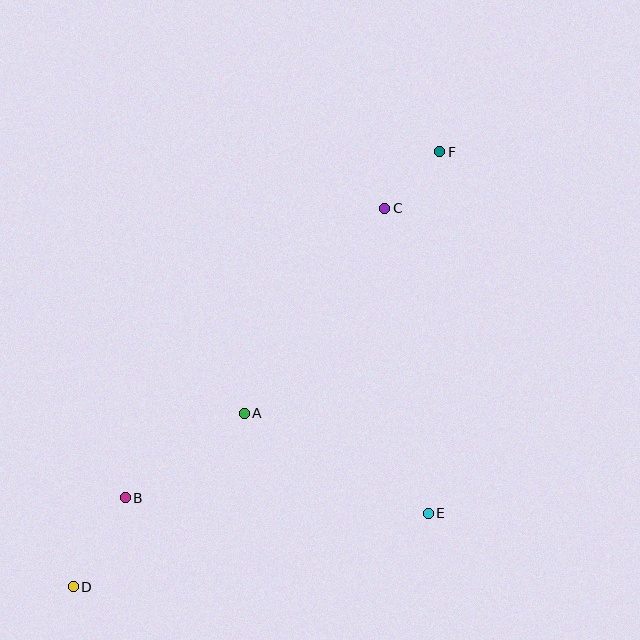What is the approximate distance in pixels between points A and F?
The distance between A and F is approximately 326 pixels.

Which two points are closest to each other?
Points C and F are closest to each other.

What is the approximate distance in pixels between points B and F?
The distance between B and F is approximately 468 pixels.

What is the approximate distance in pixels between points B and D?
The distance between B and D is approximately 103 pixels.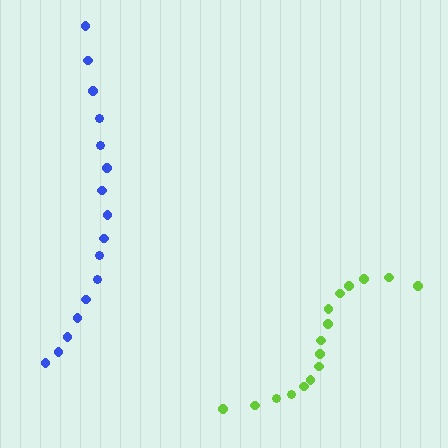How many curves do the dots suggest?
There are 2 distinct paths.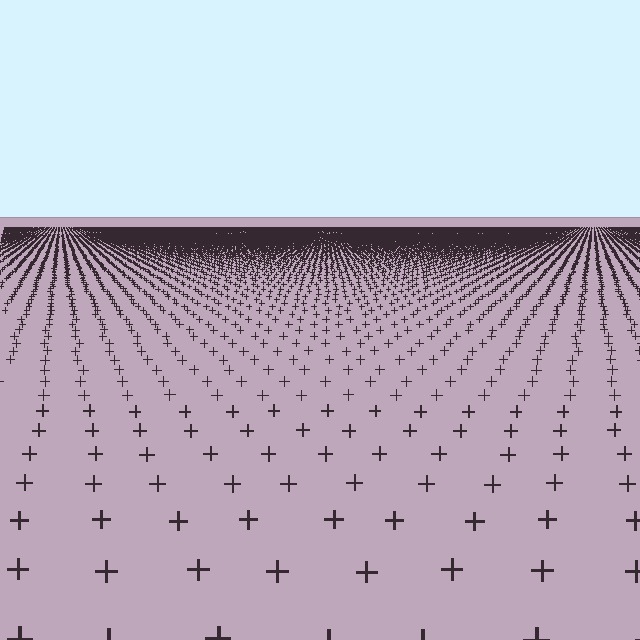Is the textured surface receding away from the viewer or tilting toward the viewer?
The surface is receding away from the viewer. Texture elements get smaller and denser toward the top.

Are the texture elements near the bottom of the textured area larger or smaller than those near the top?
Larger. Near the bottom, elements are closer to the viewer and appear at a bigger on-screen size.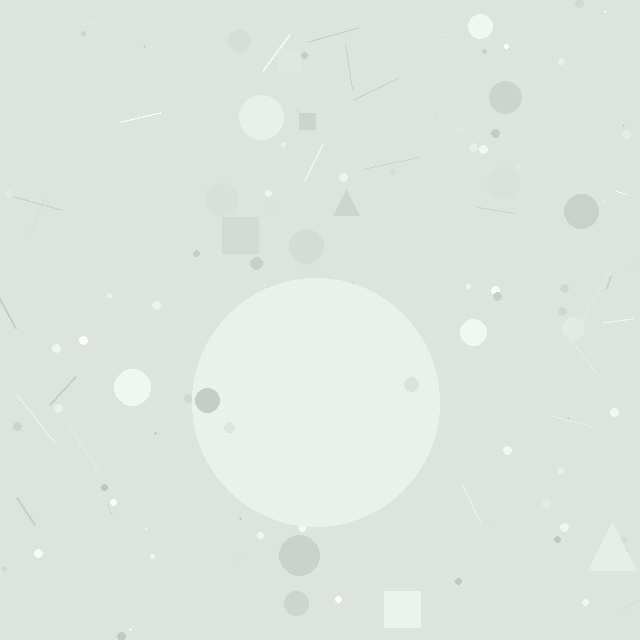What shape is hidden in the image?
A circle is hidden in the image.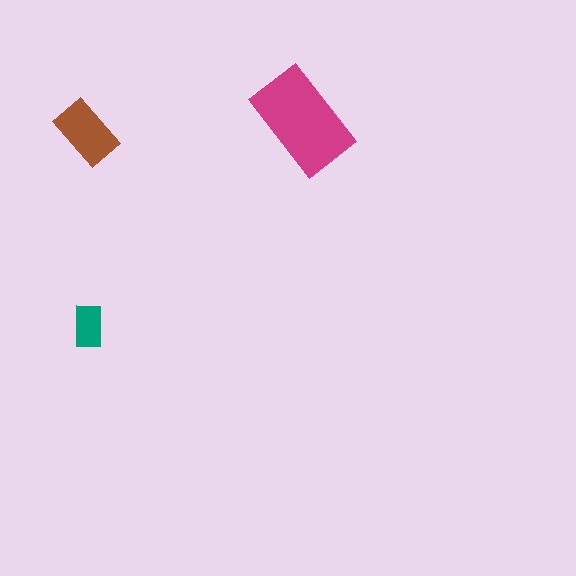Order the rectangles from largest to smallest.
the magenta one, the brown one, the teal one.